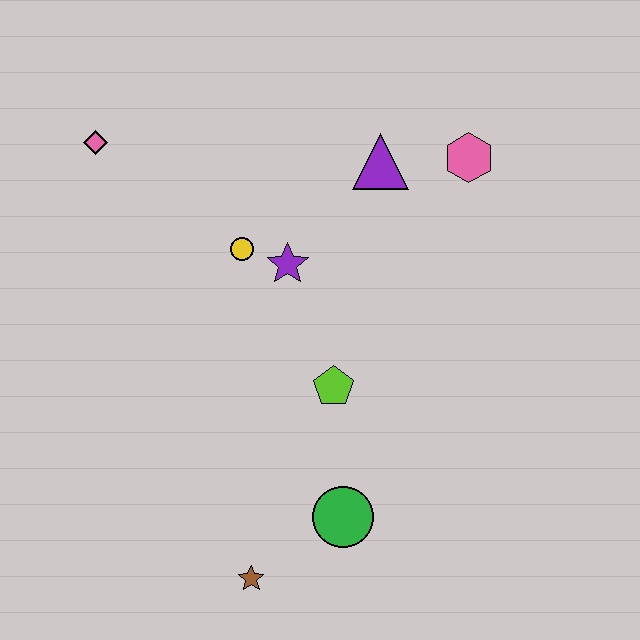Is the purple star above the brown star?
Yes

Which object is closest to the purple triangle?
The pink hexagon is closest to the purple triangle.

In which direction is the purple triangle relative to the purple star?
The purple triangle is above the purple star.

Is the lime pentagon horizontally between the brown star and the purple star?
No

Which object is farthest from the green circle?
The pink diamond is farthest from the green circle.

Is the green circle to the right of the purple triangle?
No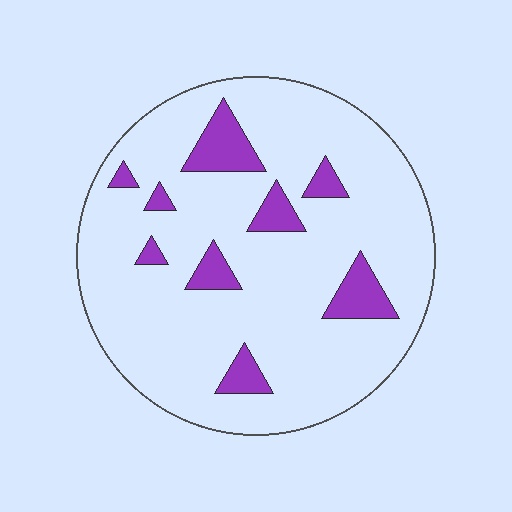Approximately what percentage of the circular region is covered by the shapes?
Approximately 15%.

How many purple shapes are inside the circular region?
9.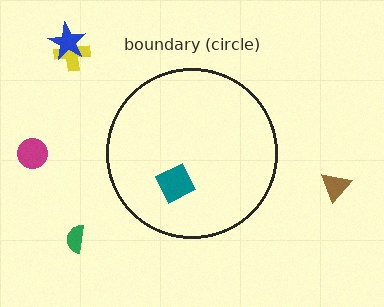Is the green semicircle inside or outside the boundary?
Outside.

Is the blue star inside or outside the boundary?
Outside.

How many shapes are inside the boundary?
1 inside, 5 outside.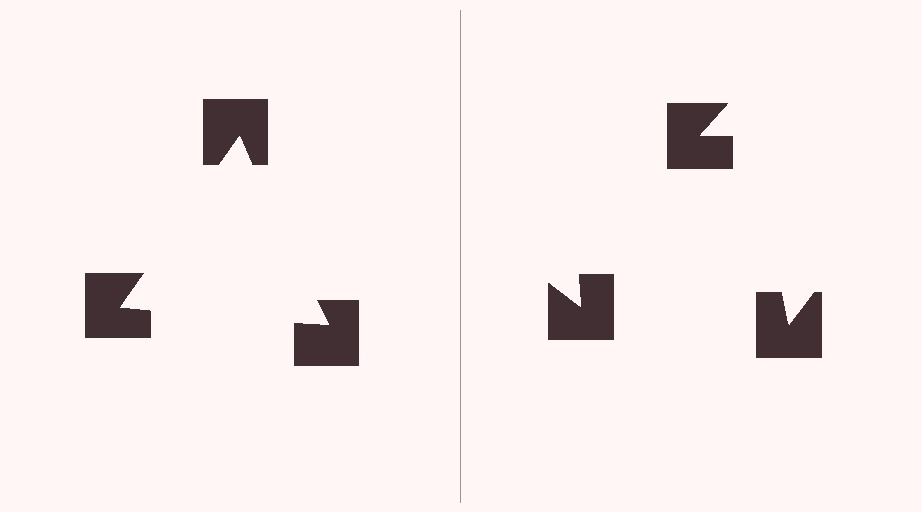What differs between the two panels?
The notched squares are positioned identically on both sides; only the wedge orientations differ. On the left they align to a triangle; on the right they are misaligned.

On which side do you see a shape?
An illusory triangle appears on the left side. On the right side the wedge cuts are rotated, so no coherent shape forms.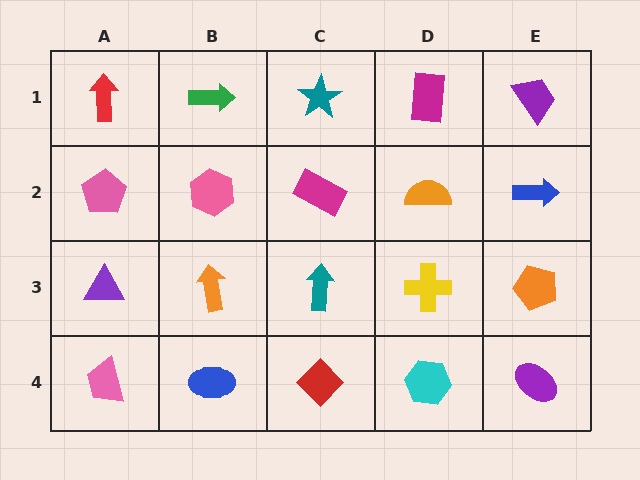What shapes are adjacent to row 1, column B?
A pink hexagon (row 2, column B), a red arrow (row 1, column A), a teal star (row 1, column C).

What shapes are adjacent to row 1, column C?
A magenta rectangle (row 2, column C), a green arrow (row 1, column B), a magenta rectangle (row 1, column D).